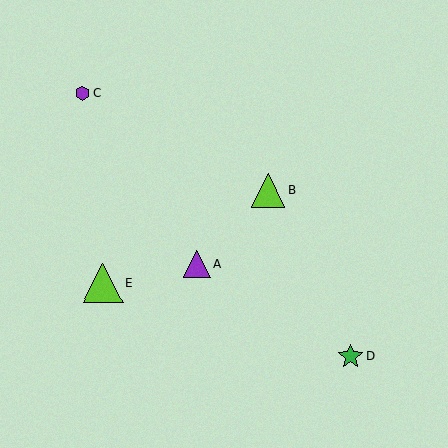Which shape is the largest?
The lime triangle (labeled E) is the largest.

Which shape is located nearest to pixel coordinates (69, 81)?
The purple hexagon (labeled C) at (83, 93) is nearest to that location.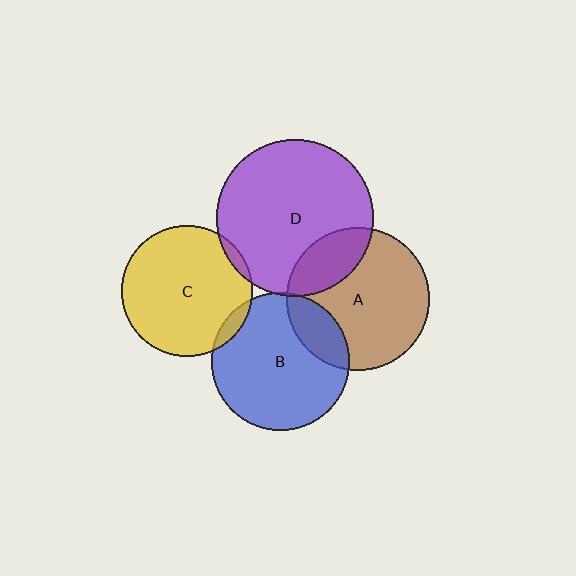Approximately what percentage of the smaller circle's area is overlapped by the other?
Approximately 5%.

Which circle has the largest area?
Circle D (purple).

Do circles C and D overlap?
Yes.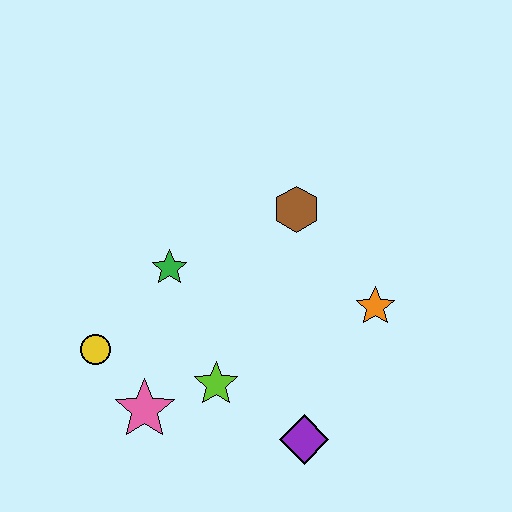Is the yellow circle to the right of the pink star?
No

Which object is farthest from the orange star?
The yellow circle is farthest from the orange star.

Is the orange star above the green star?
No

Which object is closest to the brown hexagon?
The orange star is closest to the brown hexagon.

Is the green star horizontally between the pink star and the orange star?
Yes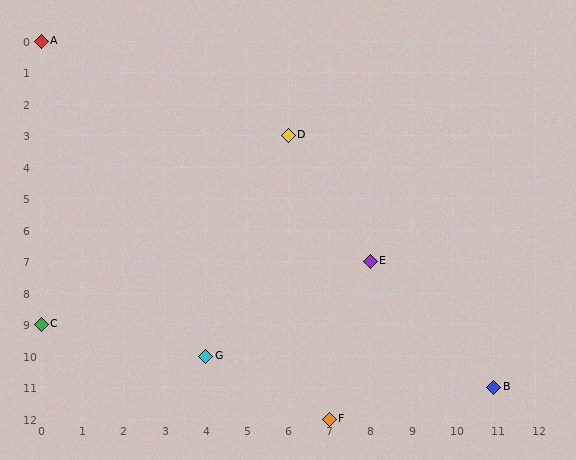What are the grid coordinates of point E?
Point E is at grid coordinates (8, 7).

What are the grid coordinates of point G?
Point G is at grid coordinates (4, 10).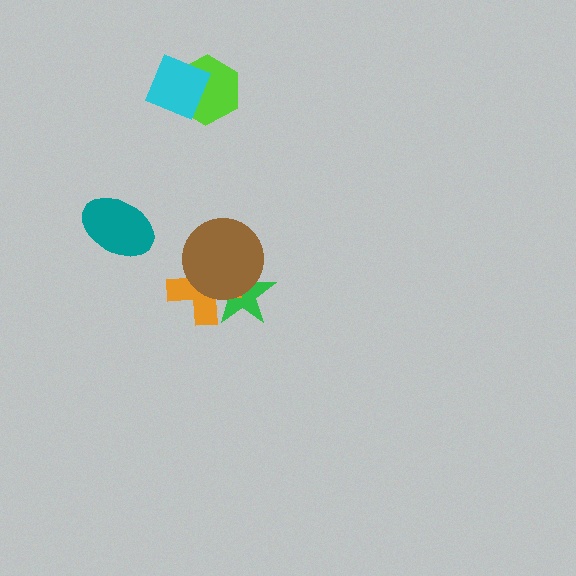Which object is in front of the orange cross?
The brown circle is in front of the orange cross.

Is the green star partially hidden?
Yes, it is partially covered by another shape.